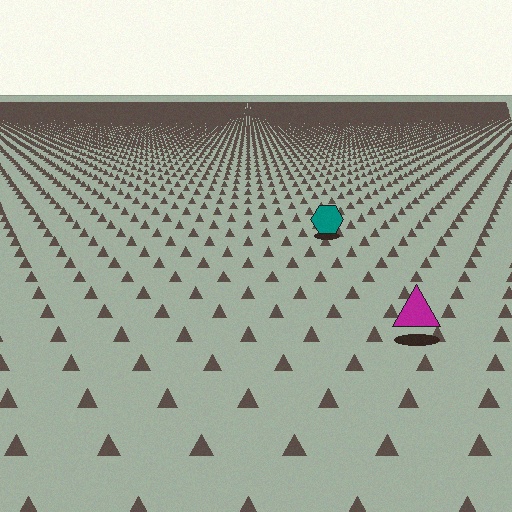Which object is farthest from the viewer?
The teal hexagon is farthest from the viewer. It appears smaller and the ground texture around it is denser.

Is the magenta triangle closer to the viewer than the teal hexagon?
Yes. The magenta triangle is closer — you can tell from the texture gradient: the ground texture is coarser near it.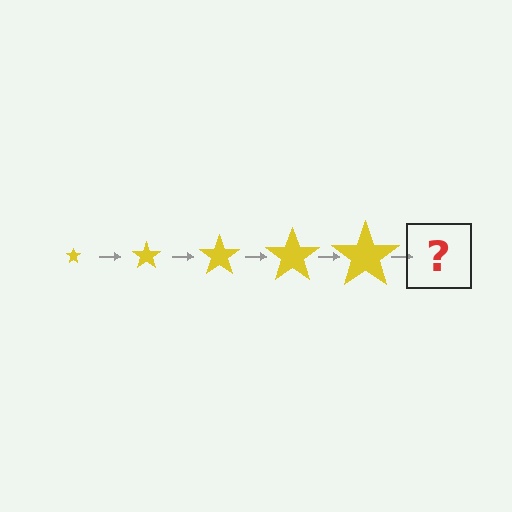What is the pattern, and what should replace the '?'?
The pattern is that the star gets progressively larger each step. The '?' should be a yellow star, larger than the previous one.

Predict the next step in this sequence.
The next step is a yellow star, larger than the previous one.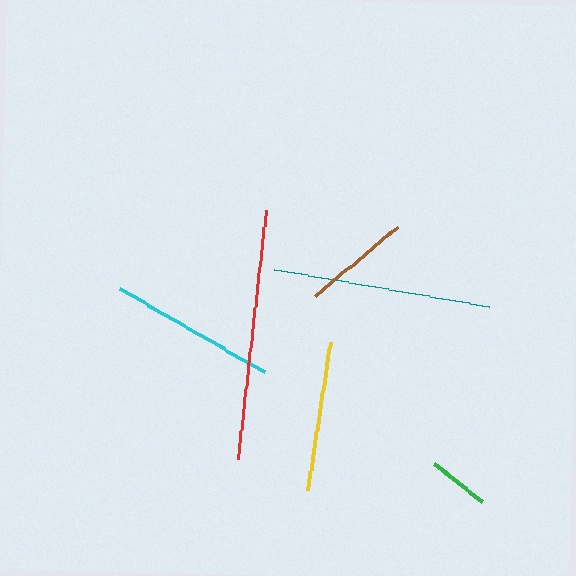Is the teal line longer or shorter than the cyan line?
The teal line is longer than the cyan line.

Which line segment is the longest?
The red line is the longest at approximately 250 pixels.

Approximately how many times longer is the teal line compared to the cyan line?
The teal line is approximately 1.3 times the length of the cyan line.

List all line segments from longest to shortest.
From longest to shortest: red, teal, cyan, yellow, brown, green.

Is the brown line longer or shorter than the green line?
The brown line is longer than the green line.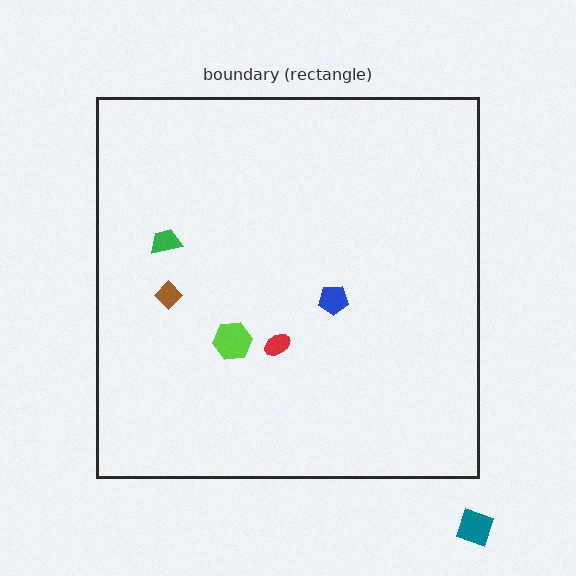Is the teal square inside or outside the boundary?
Outside.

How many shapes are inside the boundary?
5 inside, 1 outside.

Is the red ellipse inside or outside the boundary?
Inside.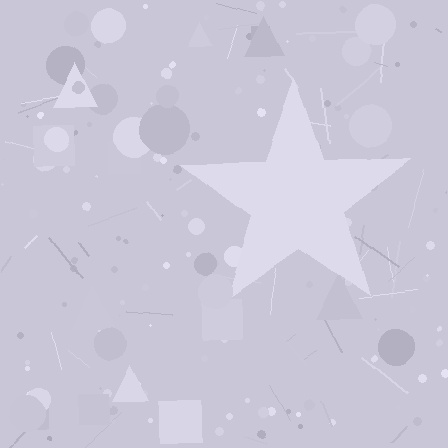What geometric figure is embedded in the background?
A star is embedded in the background.